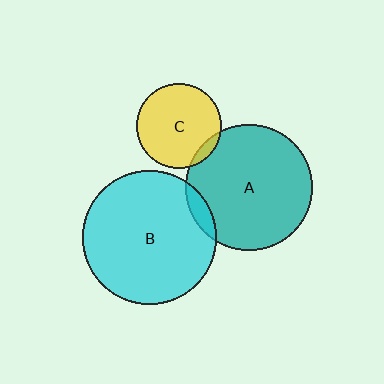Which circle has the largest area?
Circle B (cyan).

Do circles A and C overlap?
Yes.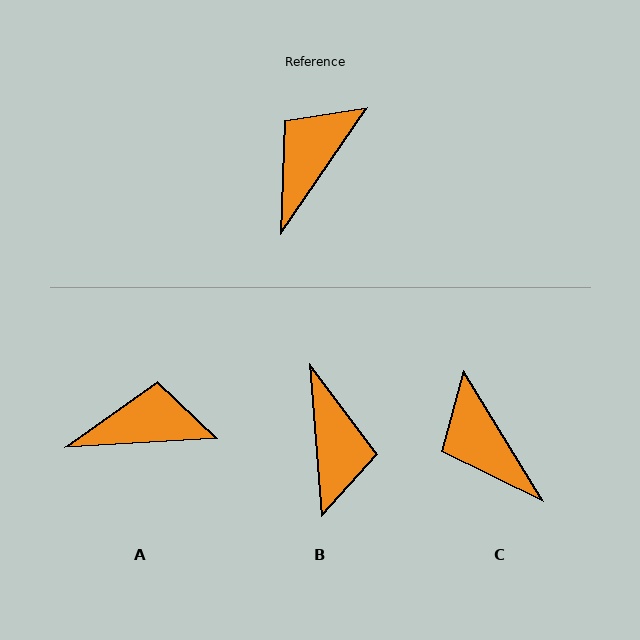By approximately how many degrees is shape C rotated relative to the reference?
Approximately 66 degrees counter-clockwise.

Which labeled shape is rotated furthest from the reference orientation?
B, about 141 degrees away.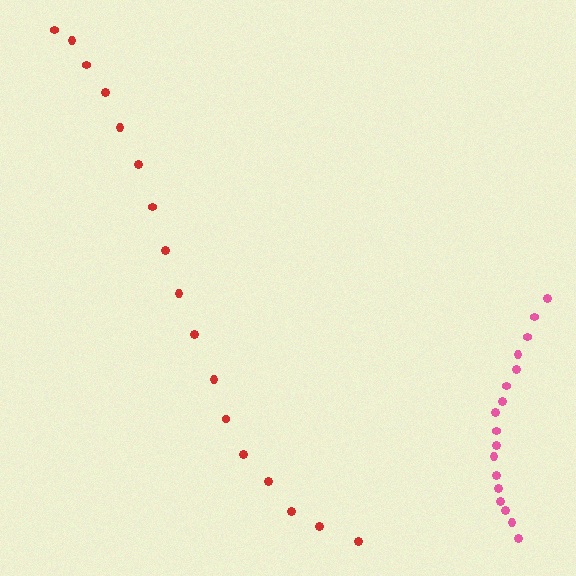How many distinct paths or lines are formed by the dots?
There are 2 distinct paths.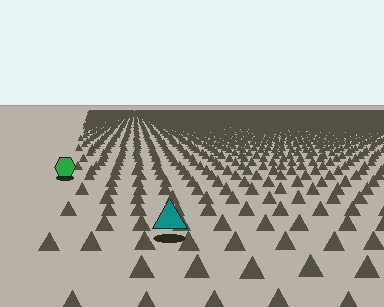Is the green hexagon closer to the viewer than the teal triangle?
No. The teal triangle is closer — you can tell from the texture gradient: the ground texture is coarser near it.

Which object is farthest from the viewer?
The green hexagon is farthest from the viewer. It appears smaller and the ground texture around it is denser.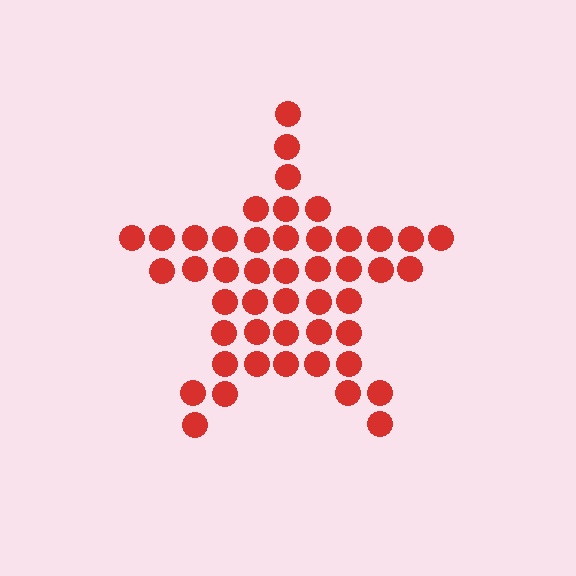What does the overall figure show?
The overall figure shows a star.